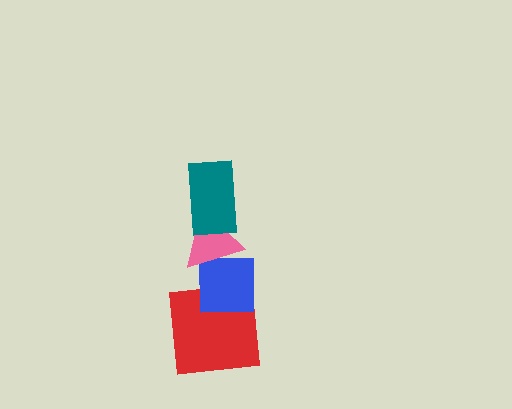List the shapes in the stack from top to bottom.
From top to bottom: the teal rectangle, the pink triangle, the blue square, the red square.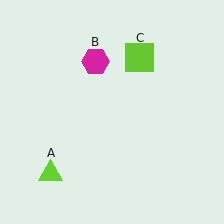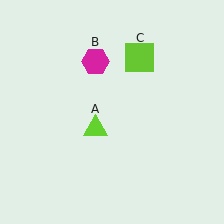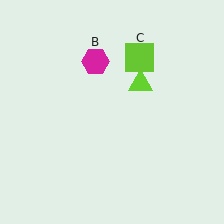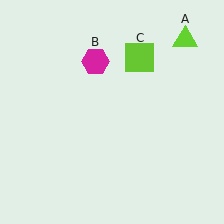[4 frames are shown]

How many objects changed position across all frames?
1 object changed position: lime triangle (object A).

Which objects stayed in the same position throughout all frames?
Magenta hexagon (object B) and lime square (object C) remained stationary.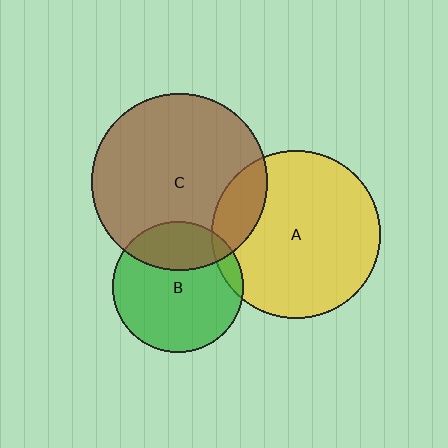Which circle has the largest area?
Circle C (brown).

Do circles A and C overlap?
Yes.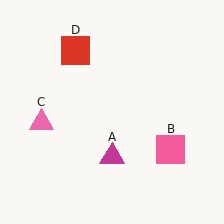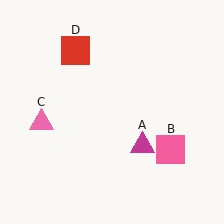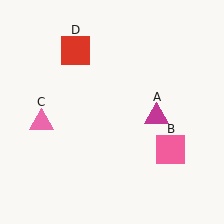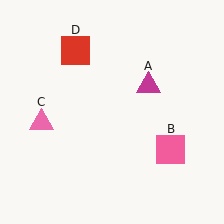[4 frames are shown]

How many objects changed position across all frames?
1 object changed position: magenta triangle (object A).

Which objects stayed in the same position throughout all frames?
Pink square (object B) and pink triangle (object C) and red square (object D) remained stationary.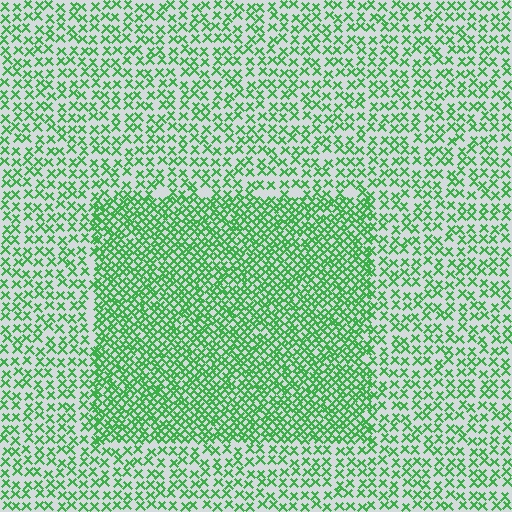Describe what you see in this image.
The image contains small green elements arranged at two different densities. A rectangle-shaped region is visible where the elements are more densely packed than the surrounding area.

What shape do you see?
I see a rectangle.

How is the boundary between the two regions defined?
The boundary is defined by a change in element density (approximately 2.0x ratio). All elements are the same color, size, and shape.